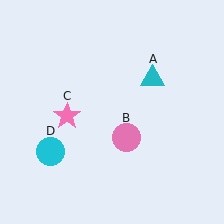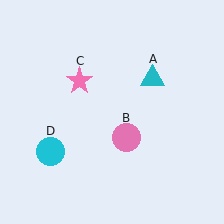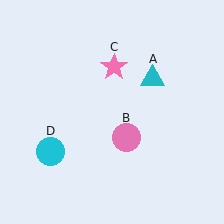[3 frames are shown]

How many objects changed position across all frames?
1 object changed position: pink star (object C).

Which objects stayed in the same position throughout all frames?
Cyan triangle (object A) and pink circle (object B) and cyan circle (object D) remained stationary.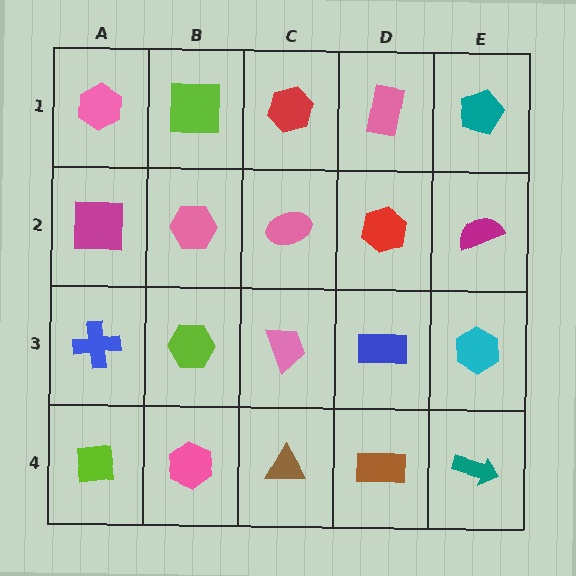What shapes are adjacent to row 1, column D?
A red hexagon (row 2, column D), a red hexagon (row 1, column C), a teal pentagon (row 1, column E).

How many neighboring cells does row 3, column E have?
3.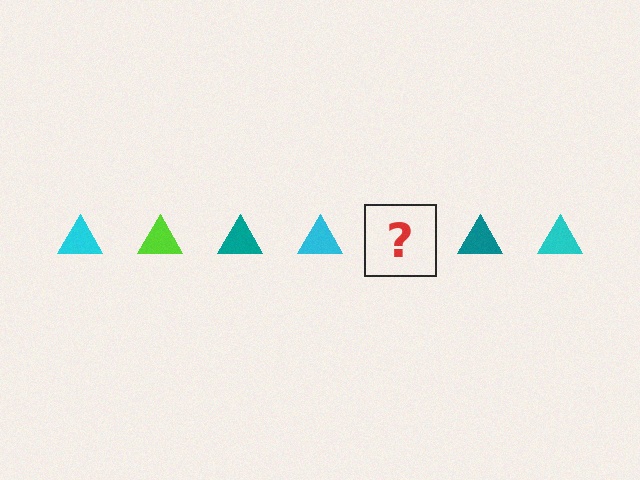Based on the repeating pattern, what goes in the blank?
The blank should be a lime triangle.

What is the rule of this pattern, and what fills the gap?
The rule is that the pattern cycles through cyan, lime, teal triangles. The gap should be filled with a lime triangle.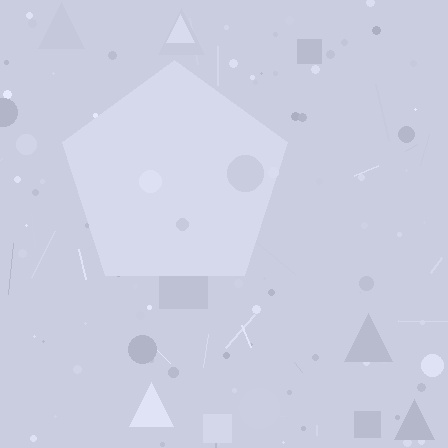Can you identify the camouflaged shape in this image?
The camouflaged shape is a pentagon.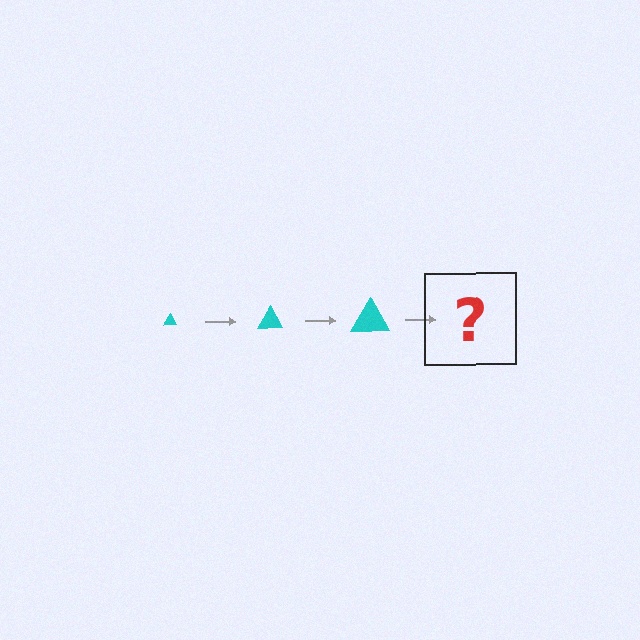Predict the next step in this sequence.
The next step is a cyan triangle, larger than the previous one.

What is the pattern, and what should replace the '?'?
The pattern is that the triangle gets progressively larger each step. The '?' should be a cyan triangle, larger than the previous one.